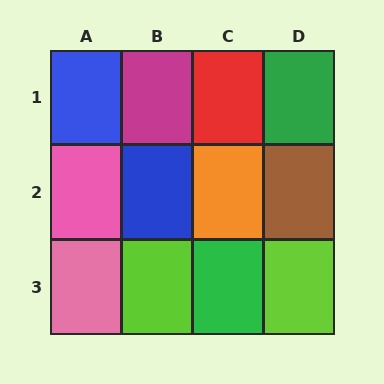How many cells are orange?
1 cell is orange.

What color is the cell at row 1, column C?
Red.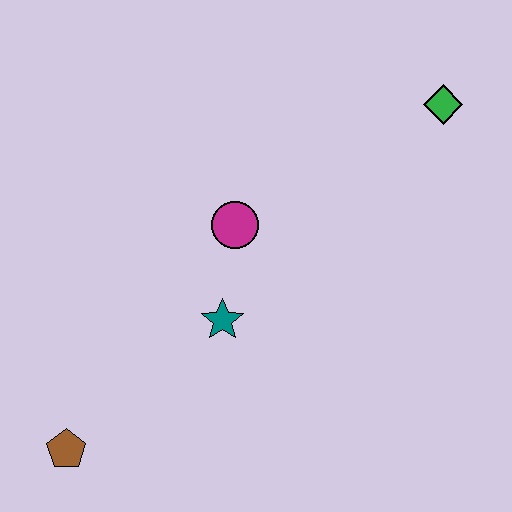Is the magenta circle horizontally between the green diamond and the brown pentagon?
Yes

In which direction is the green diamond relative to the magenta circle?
The green diamond is to the right of the magenta circle.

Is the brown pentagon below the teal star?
Yes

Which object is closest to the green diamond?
The magenta circle is closest to the green diamond.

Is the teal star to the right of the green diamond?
No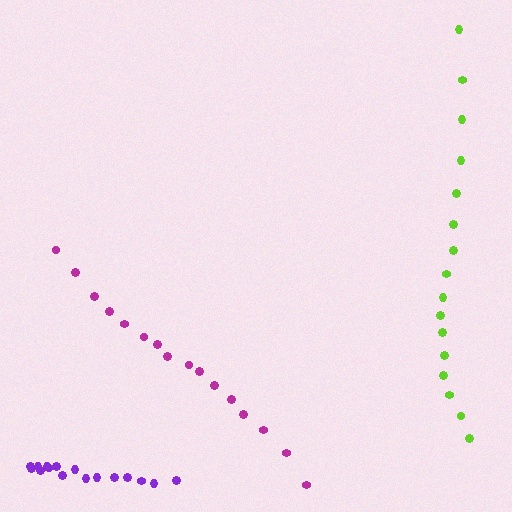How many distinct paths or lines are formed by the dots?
There are 3 distinct paths.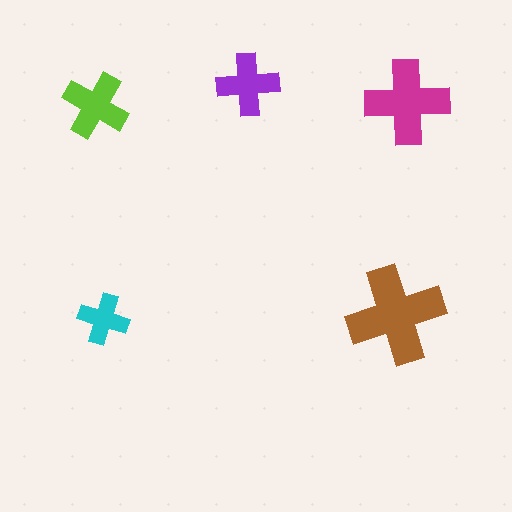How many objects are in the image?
There are 5 objects in the image.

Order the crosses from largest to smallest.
the brown one, the magenta one, the lime one, the purple one, the cyan one.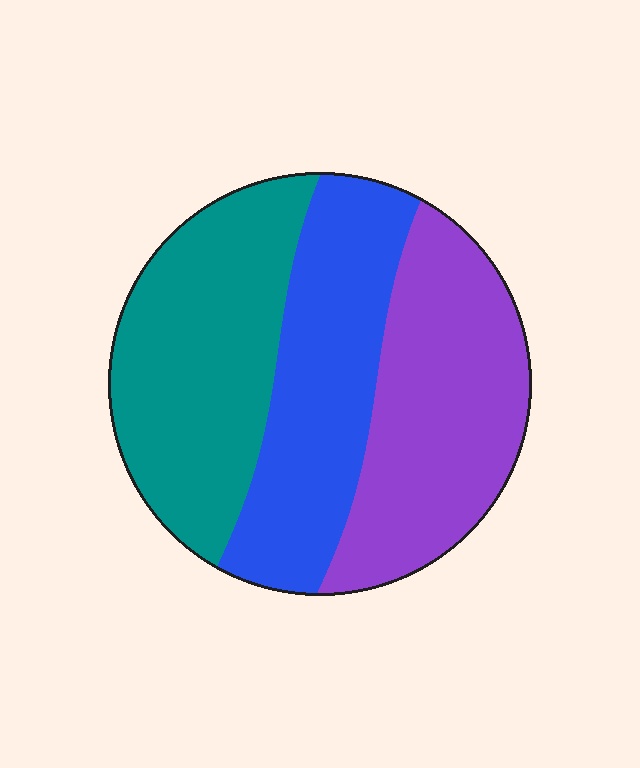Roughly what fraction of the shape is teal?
Teal takes up about one third (1/3) of the shape.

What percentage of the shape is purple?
Purple takes up between a third and a half of the shape.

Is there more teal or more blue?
Teal.